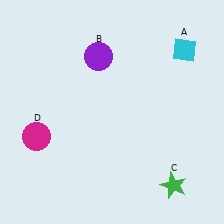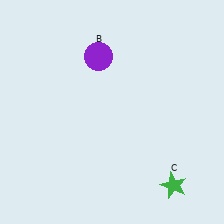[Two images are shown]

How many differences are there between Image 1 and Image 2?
There are 2 differences between the two images.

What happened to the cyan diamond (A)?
The cyan diamond (A) was removed in Image 2. It was in the top-right area of Image 1.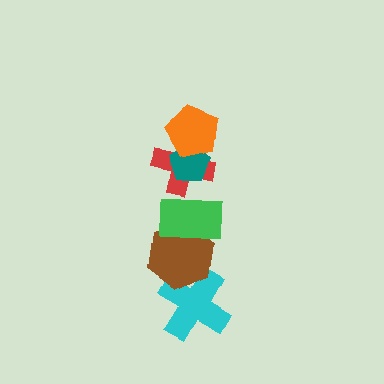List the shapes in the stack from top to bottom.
From top to bottom: the orange pentagon, the teal pentagon, the red cross, the green rectangle, the brown hexagon, the cyan cross.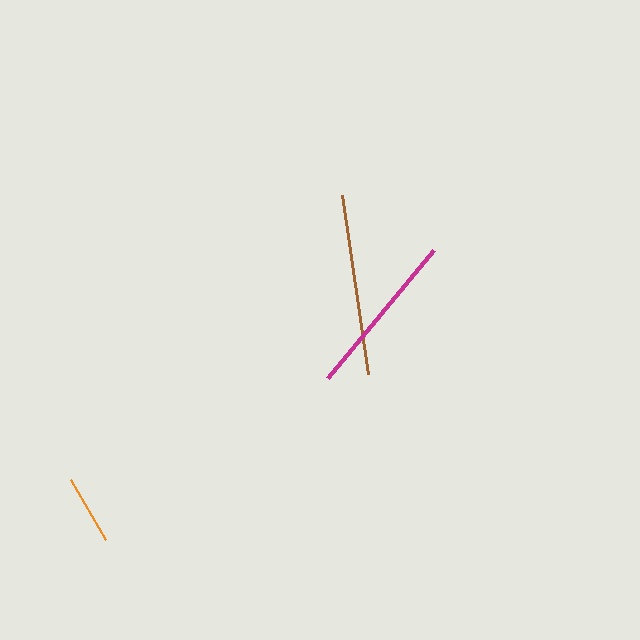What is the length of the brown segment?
The brown segment is approximately 181 pixels long.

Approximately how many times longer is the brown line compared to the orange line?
The brown line is approximately 2.6 times the length of the orange line.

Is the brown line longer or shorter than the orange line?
The brown line is longer than the orange line.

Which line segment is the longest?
The brown line is the longest at approximately 181 pixels.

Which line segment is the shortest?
The orange line is the shortest at approximately 70 pixels.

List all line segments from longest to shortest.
From longest to shortest: brown, magenta, orange.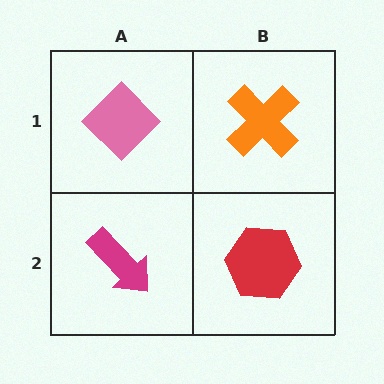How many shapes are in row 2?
2 shapes.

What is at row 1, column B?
An orange cross.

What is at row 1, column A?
A pink diamond.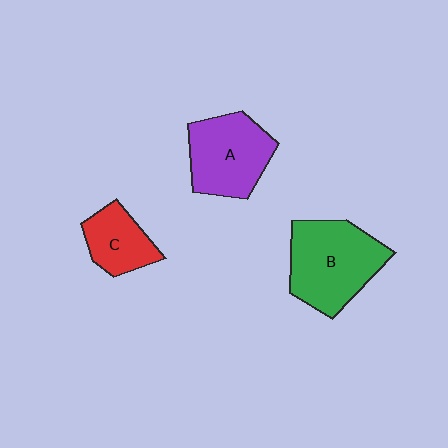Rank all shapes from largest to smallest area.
From largest to smallest: B (green), A (purple), C (red).